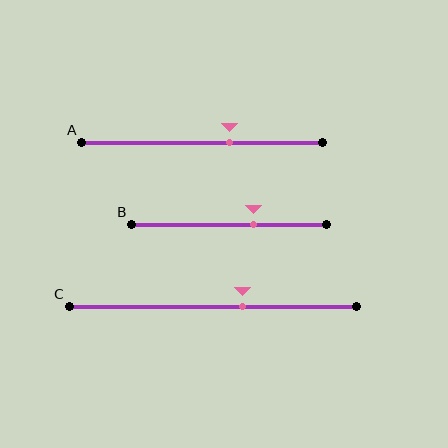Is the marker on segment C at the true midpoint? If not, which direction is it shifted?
No, the marker on segment C is shifted to the right by about 10% of the segment length.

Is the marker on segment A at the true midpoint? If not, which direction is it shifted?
No, the marker on segment A is shifted to the right by about 11% of the segment length.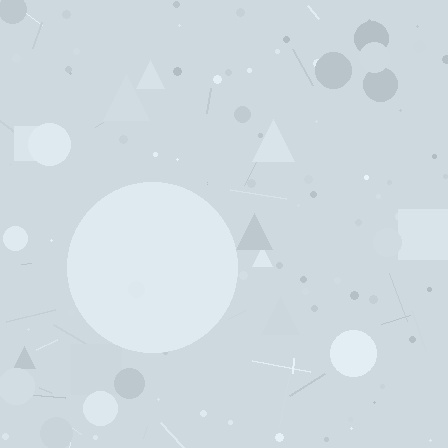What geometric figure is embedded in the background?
A circle is embedded in the background.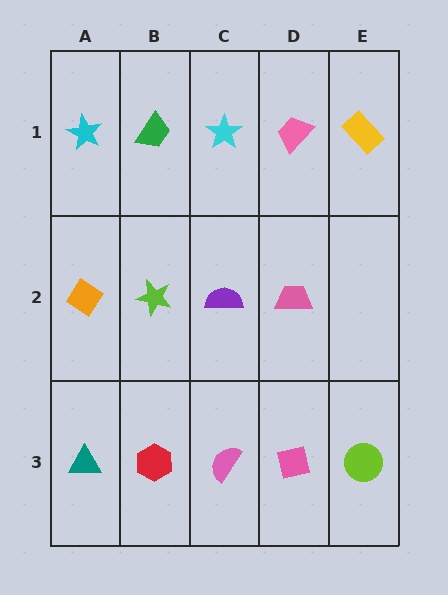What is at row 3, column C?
A pink semicircle.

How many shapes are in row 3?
5 shapes.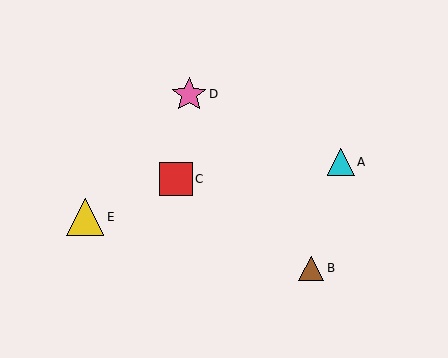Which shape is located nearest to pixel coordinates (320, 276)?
The brown triangle (labeled B) at (311, 268) is nearest to that location.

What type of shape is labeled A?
Shape A is a cyan triangle.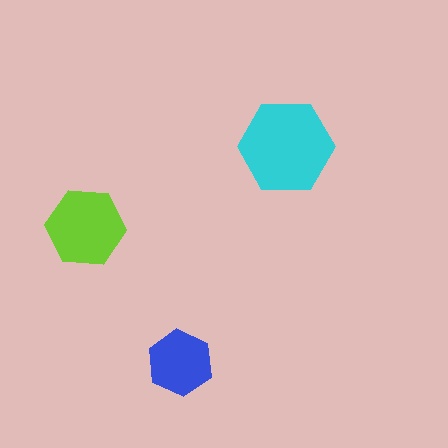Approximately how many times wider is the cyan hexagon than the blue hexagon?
About 1.5 times wider.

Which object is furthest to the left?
The lime hexagon is leftmost.